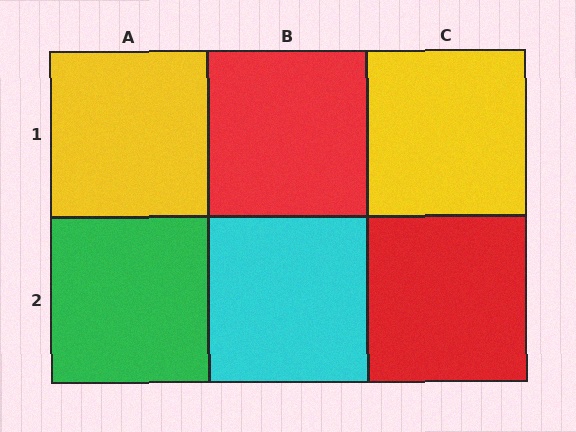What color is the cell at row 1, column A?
Yellow.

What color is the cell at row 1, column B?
Red.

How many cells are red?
2 cells are red.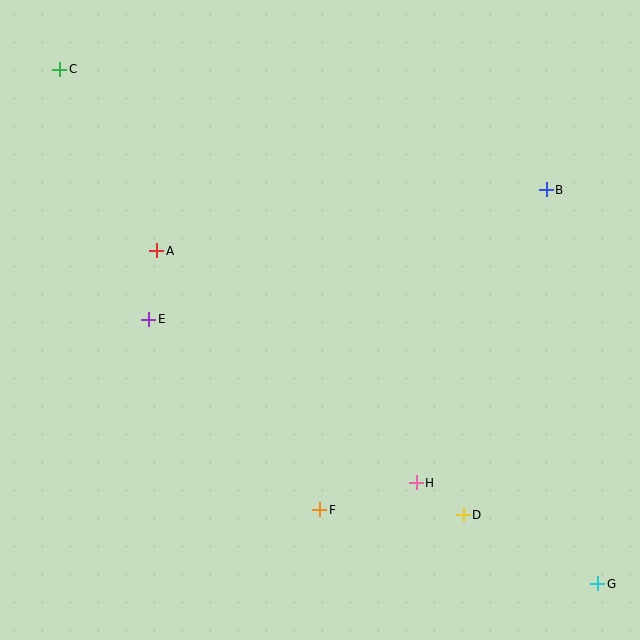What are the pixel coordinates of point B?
Point B is at (546, 190).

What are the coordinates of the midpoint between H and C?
The midpoint between H and C is at (238, 276).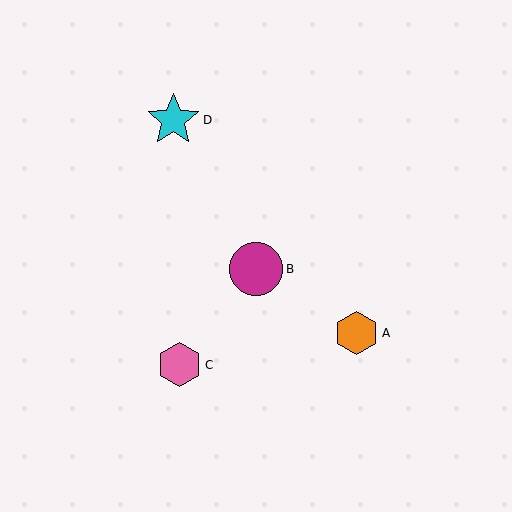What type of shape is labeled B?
Shape B is a magenta circle.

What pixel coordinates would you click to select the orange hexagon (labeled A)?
Click at (357, 333) to select the orange hexagon A.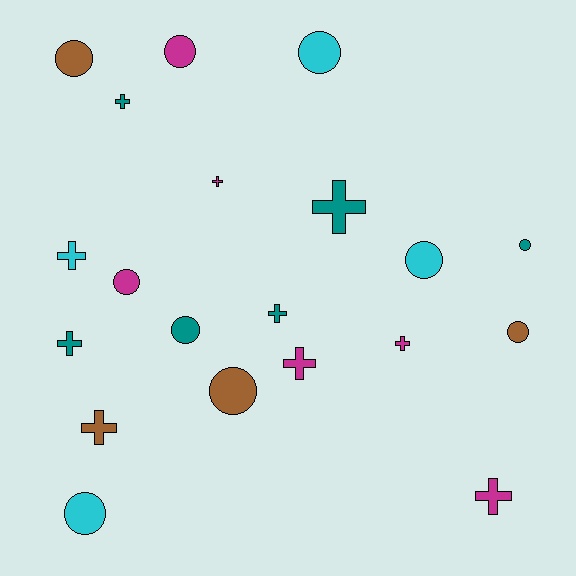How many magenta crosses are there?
There are 4 magenta crosses.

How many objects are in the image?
There are 20 objects.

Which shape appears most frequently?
Circle, with 10 objects.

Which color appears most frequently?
Teal, with 6 objects.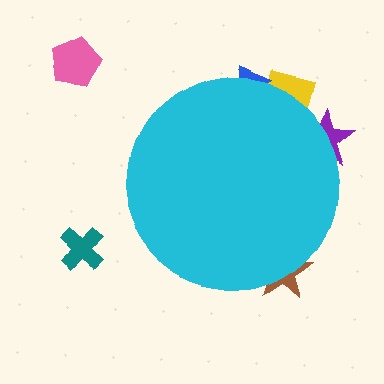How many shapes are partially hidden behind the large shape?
4 shapes are partially hidden.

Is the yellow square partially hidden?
Yes, the yellow square is partially hidden behind the cyan circle.